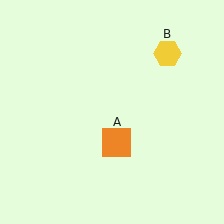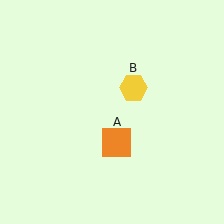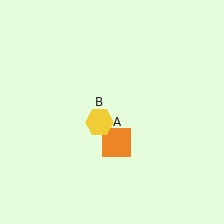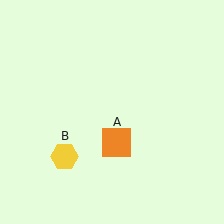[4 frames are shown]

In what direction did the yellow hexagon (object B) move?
The yellow hexagon (object B) moved down and to the left.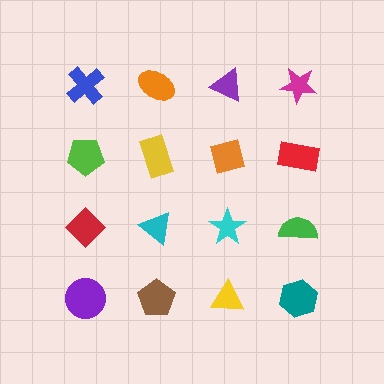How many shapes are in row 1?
4 shapes.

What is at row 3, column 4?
A green semicircle.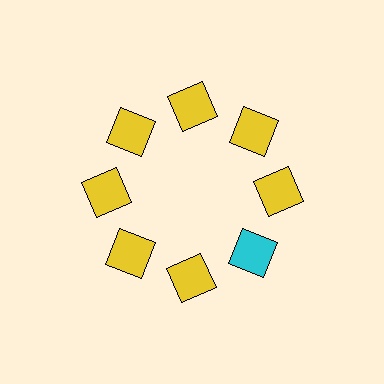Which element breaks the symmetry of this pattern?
The cyan square at roughly the 4 o'clock position breaks the symmetry. All other shapes are yellow squares.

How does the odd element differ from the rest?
It has a different color: cyan instead of yellow.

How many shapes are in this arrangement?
There are 8 shapes arranged in a ring pattern.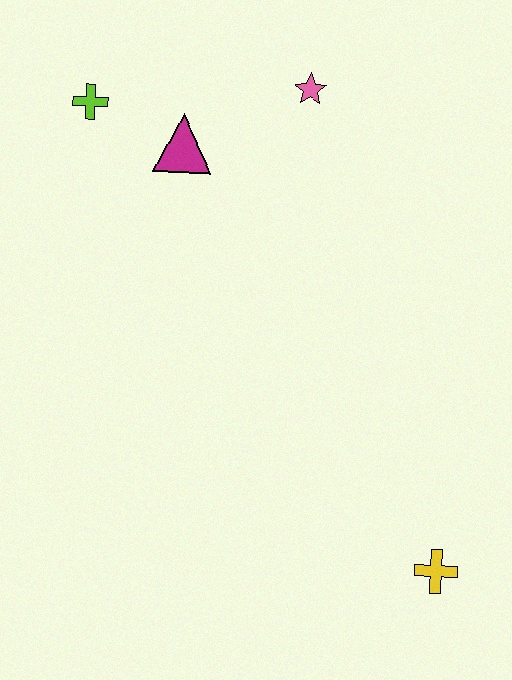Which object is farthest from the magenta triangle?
The yellow cross is farthest from the magenta triangle.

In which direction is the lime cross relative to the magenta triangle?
The lime cross is to the left of the magenta triangle.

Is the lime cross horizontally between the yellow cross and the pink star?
No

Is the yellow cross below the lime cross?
Yes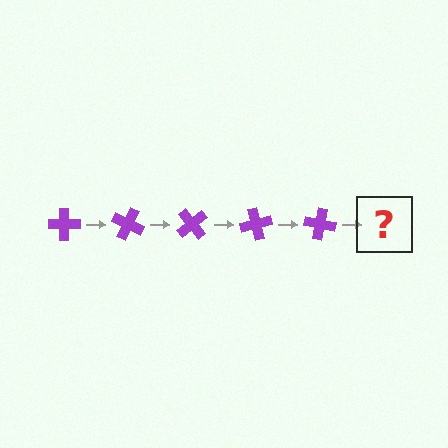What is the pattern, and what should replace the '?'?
The pattern is that the cross rotates 25 degrees each step. The '?' should be a purple cross rotated 125 degrees.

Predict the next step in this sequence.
The next step is a purple cross rotated 125 degrees.